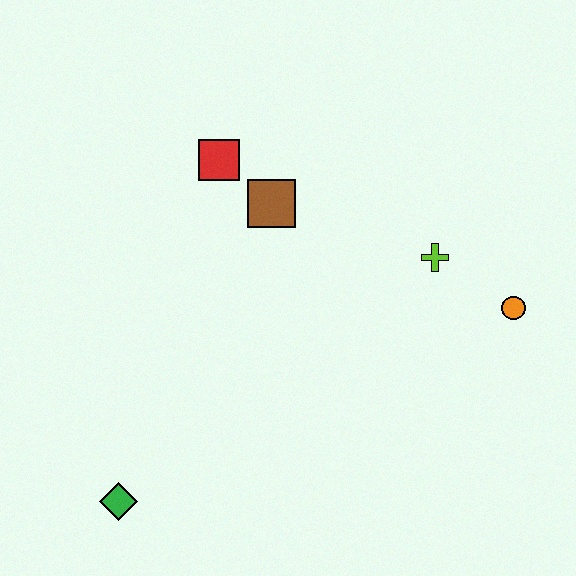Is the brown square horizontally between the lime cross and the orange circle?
No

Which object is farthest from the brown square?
The green diamond is farthest from the brown square.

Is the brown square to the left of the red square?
No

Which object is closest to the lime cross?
The orange circle is closest to the lime cross.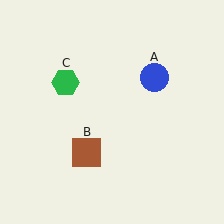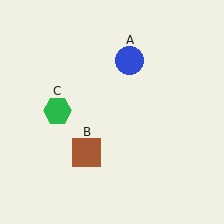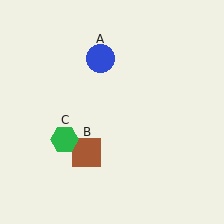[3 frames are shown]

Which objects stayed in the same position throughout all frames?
Brown square (object B) remained stationary.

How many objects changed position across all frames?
2 objects changed position: blue circle (object A), green hexagon (object C).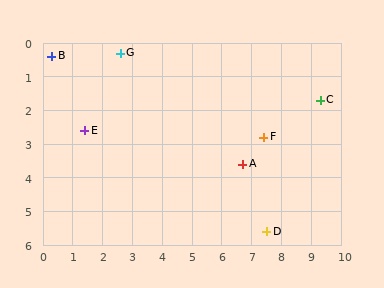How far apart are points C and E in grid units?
Points C and E are about 8.0 grid units apart.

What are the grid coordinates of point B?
Point B is at approximately (0.3, 0.4).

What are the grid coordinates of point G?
Point G is at approximately (2.6, 0.3).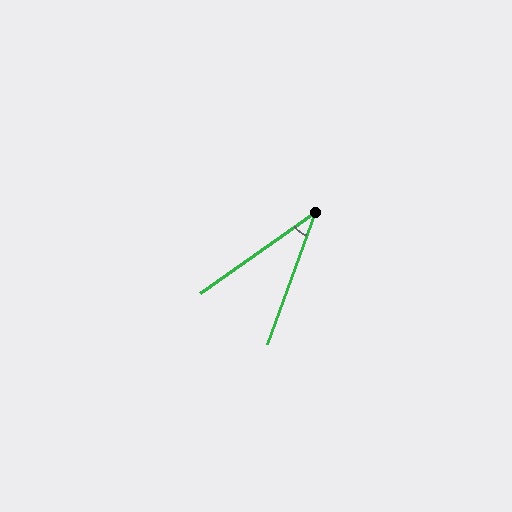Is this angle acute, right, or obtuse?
It is acute.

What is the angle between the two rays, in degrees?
Approximately 35 degrees.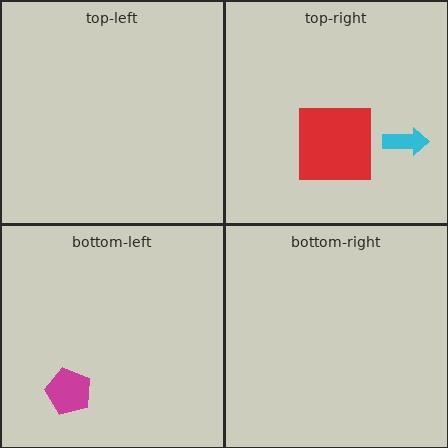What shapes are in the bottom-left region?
The magenta pentagon.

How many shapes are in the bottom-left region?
1.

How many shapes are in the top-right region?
2.